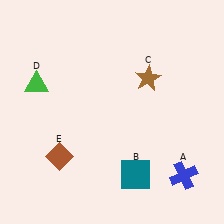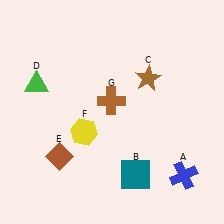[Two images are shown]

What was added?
A yellow hexagon (F), a brown cross (G) were added in Image 2.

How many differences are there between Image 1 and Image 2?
There are 2 differences between the two images.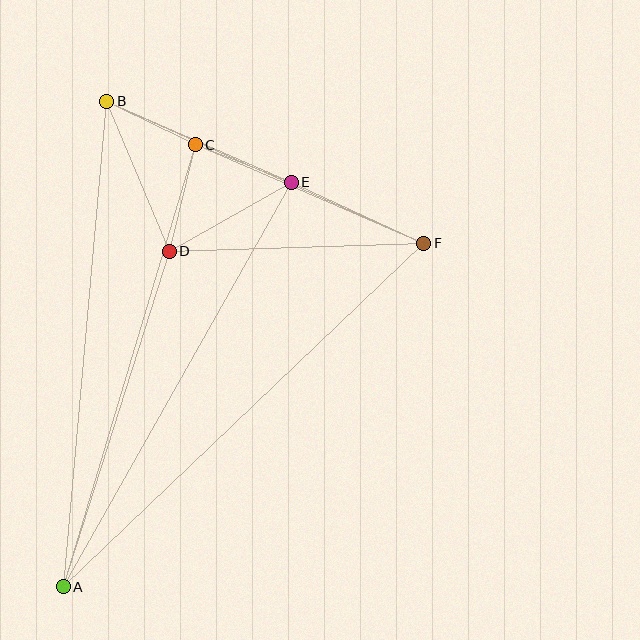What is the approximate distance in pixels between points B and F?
The distance between B and F is approximately 348 pixels.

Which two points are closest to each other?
Points B and C are closest to each other.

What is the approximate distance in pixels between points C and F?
The distance between C and F is approximately 249 pixels.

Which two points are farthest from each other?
Points A and F are farthest from each other.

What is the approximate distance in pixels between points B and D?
The distance between B and D is approximately 162 pixels.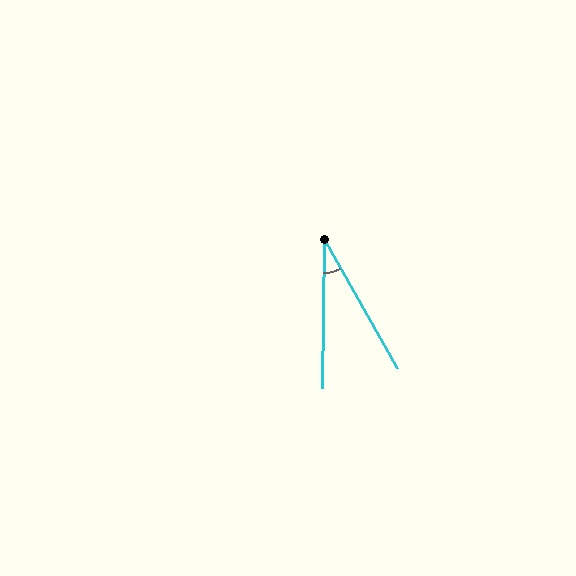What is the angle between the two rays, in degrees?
Approximately 30 degrees.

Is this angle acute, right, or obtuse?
It is acute.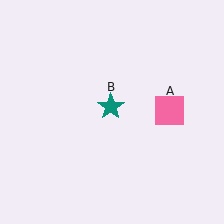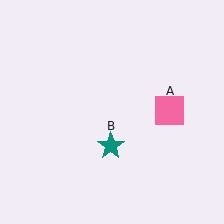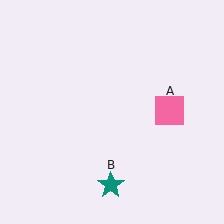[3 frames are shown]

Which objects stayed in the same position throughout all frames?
Pink square (object A) remained stationary.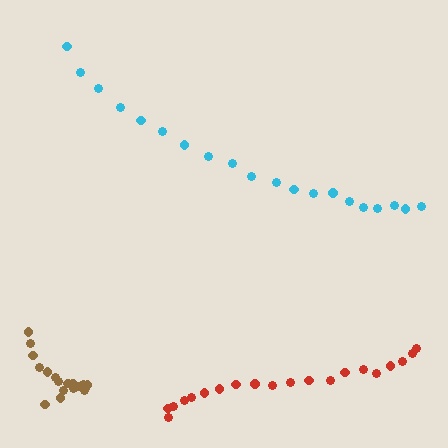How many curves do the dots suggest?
There are 3 distinct paths.